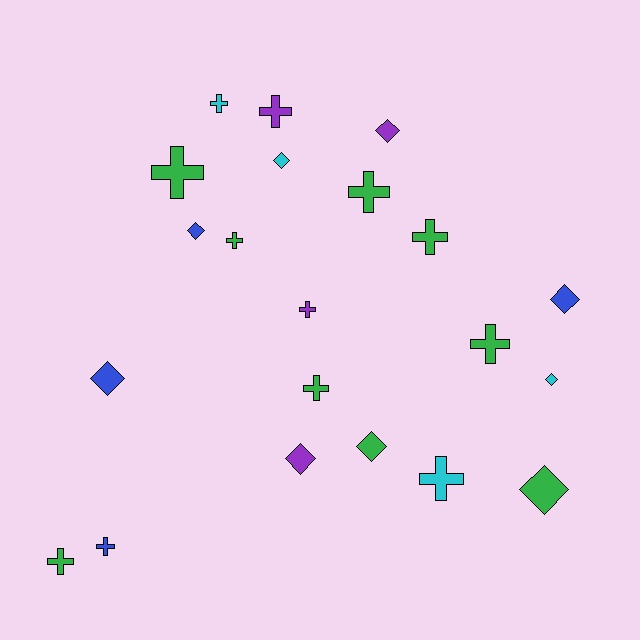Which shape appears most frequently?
Cross, with 12 objects.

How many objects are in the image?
There are 21 objects.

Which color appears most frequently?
Green, with 9 objects.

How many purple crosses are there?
There are 2 purple crosses.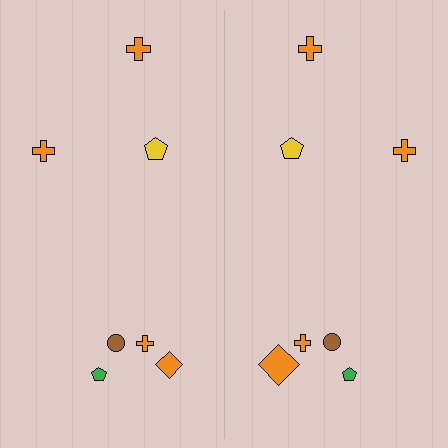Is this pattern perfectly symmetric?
No, the pattern is not perfectly symmetric. The orange diamond on the right side has a different size than its mirror counterpart.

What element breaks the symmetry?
The orange diamond on the right side has a different size than its mirror counterpart.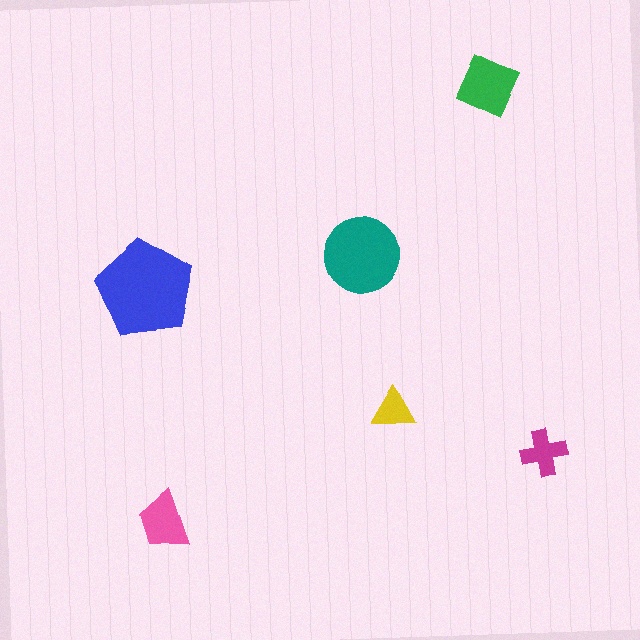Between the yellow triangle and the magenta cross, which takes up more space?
The magenta cross.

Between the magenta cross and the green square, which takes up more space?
The green square.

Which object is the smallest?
The yellow triangle.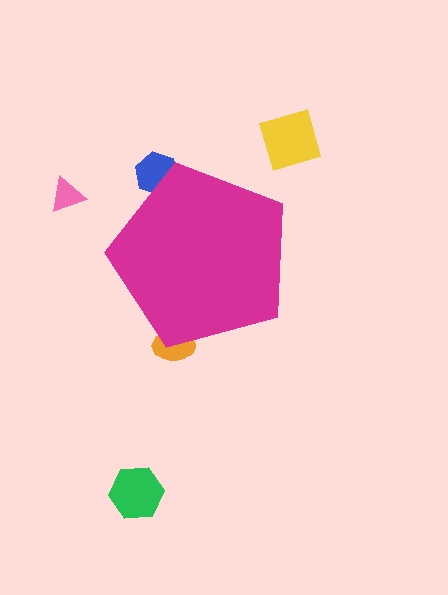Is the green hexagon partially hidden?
No, the green hexagon is fully visible.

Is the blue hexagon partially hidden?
Yes, the blue hexagon is partially hidden behind the magenta pentagon.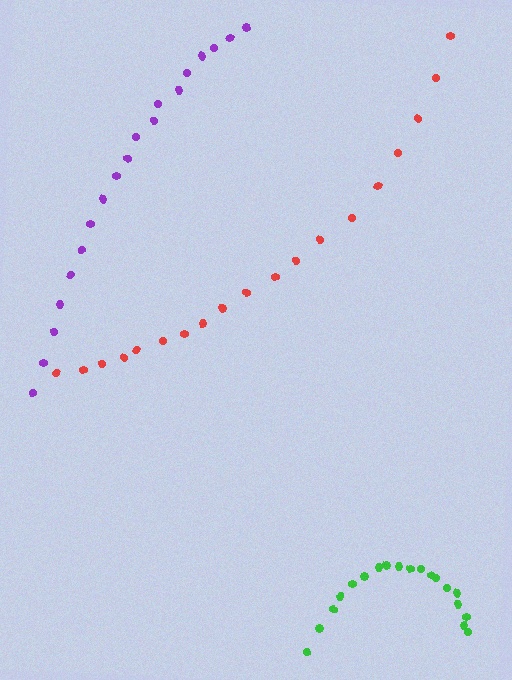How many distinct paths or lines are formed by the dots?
There are 3 distinct paths.